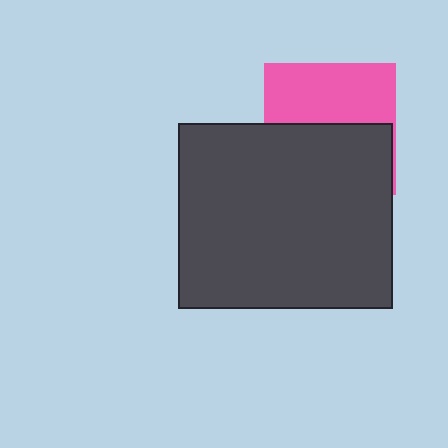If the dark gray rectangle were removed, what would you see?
You would see the complete pink square.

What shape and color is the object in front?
The object in front is a dark gray rectangle.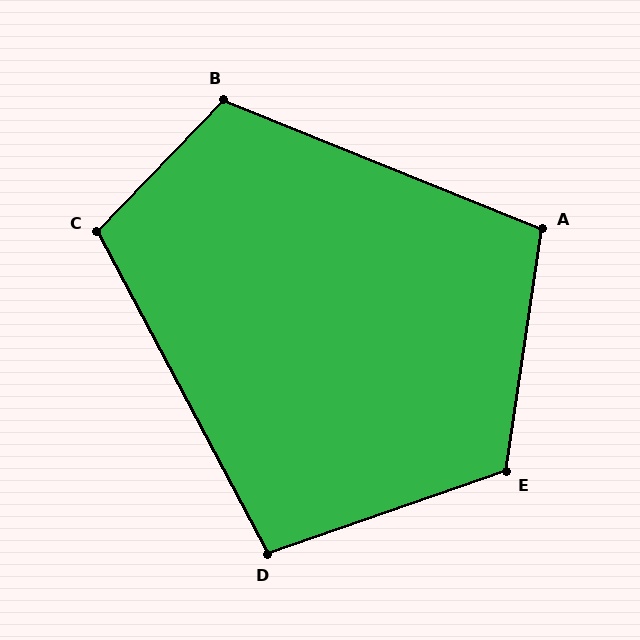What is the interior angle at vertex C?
Approximately 108 degrees (obtuse).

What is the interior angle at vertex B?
Approximately 112 degrees (obtuse).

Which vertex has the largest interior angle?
E, at approximately 117 degrees.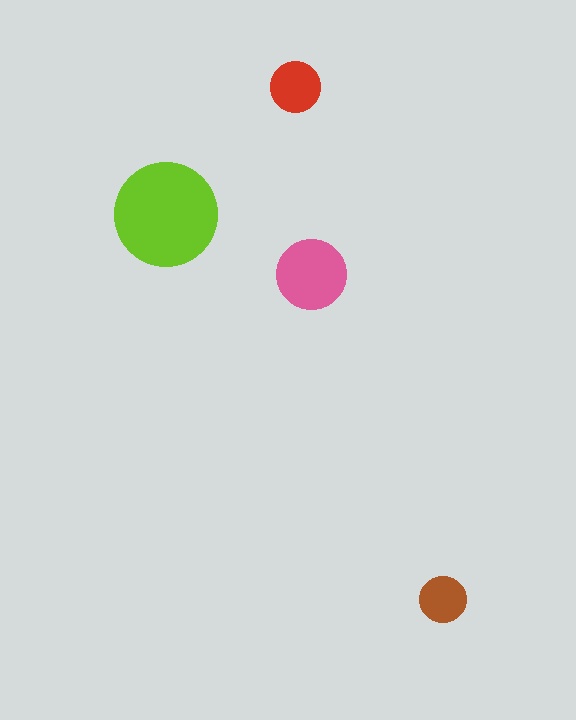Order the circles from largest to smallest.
the lime one, the pink one, the red one, the brown one.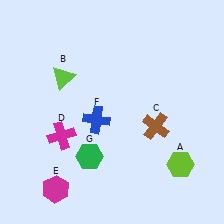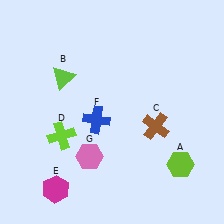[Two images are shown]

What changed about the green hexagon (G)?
In Image 1, G is green. In Image 2, it changed to pink.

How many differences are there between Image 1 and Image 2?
There are 2 differences between the two images.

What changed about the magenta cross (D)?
In Image 1, D is magenta. In Image 2, it changed to lime.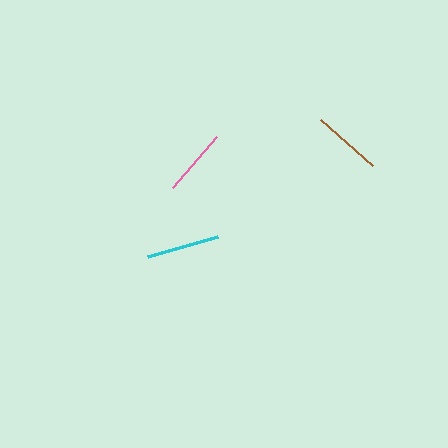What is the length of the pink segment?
The pink segment is approximately 68 pixels long.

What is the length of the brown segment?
The brown segment is approximately 69 pixels long.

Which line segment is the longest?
The cyan line is the longest at approximately 73 pixels.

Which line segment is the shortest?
The pink line is the shortest at approximately 68 pixels.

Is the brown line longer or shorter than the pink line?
The brown line is longer than the pink line.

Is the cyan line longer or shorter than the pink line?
The cyan line is longer than the pink line.